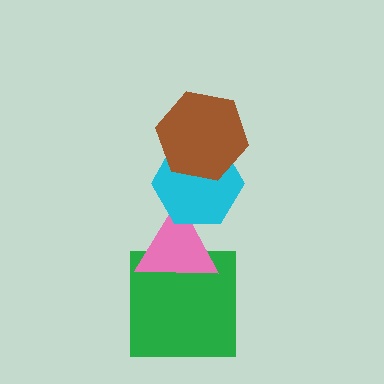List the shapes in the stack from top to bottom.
From top to bottom: the brown hexagon, the cyan hexagon, the pink triangle, the green square.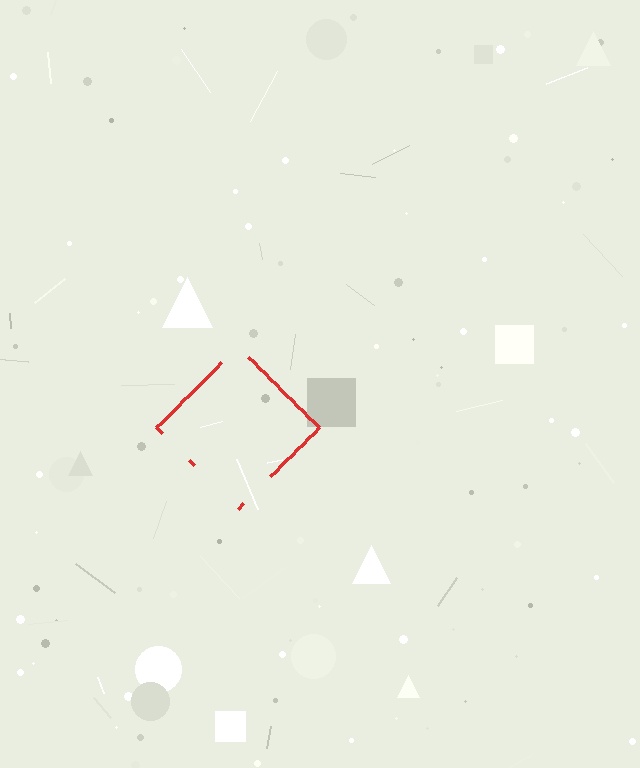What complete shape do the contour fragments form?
The contour fragments form a diamond.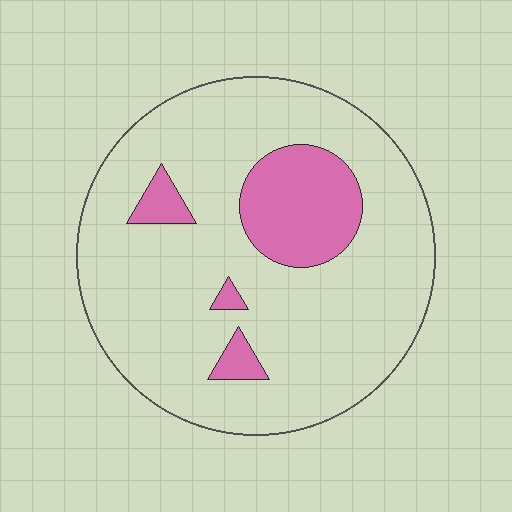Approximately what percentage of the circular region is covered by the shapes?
Approximately 15%.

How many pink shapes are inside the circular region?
4.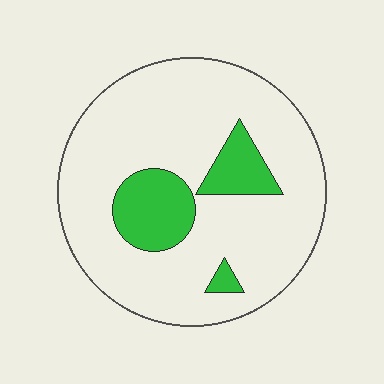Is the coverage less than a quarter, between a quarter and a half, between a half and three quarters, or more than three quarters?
Less than a quarter.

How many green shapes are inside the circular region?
3.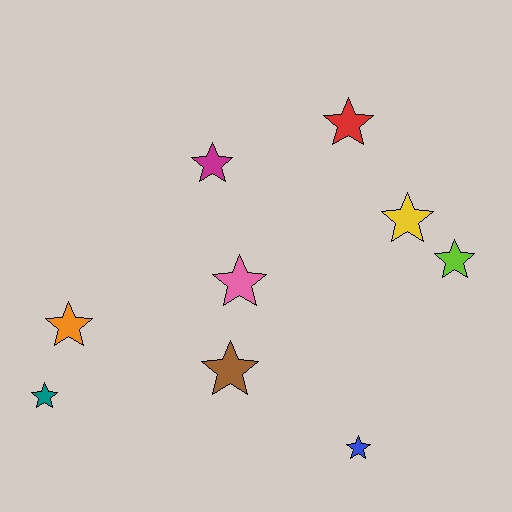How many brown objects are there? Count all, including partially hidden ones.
There is 1 brown object.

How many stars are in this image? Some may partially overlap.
There are 9 stars.